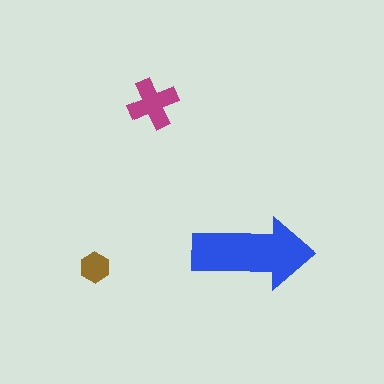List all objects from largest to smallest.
The blue arrow, the magenta cross, the brown hexagon.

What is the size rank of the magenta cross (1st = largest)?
2nd.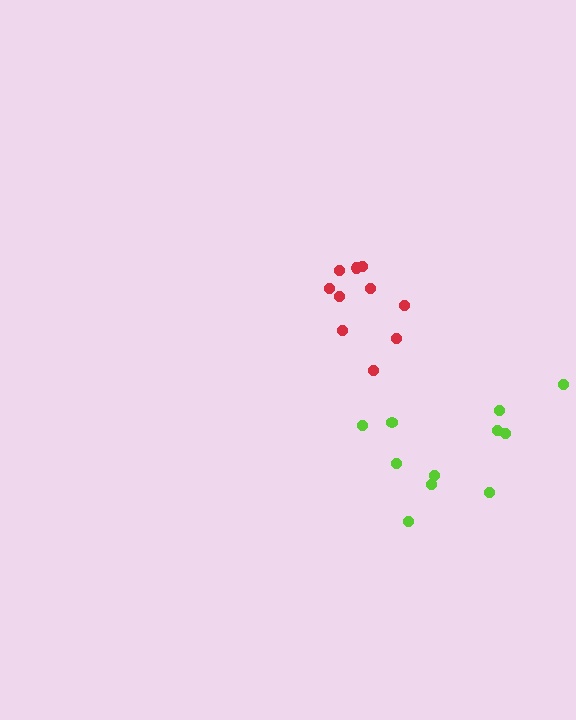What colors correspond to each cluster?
The clusters are colored: red, lime.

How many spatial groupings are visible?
There are 2 spatial groupings.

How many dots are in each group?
Group 1: 10 dots, Group 2: 11 dots (21 total).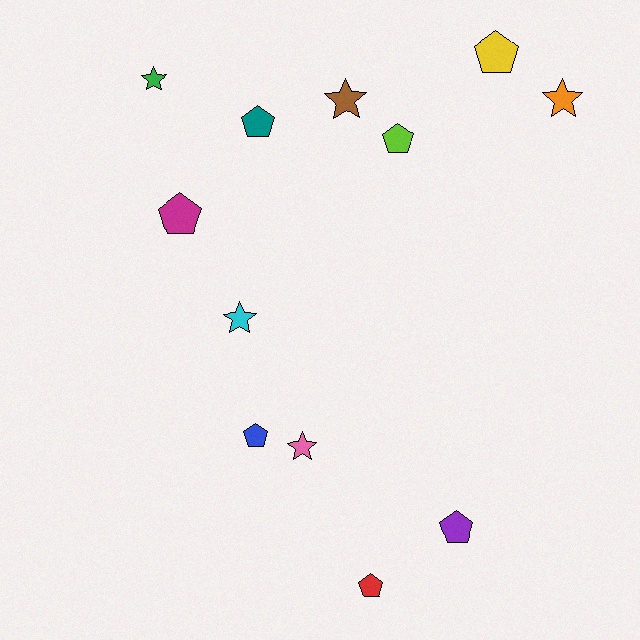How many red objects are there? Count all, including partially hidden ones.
There is 1 red object.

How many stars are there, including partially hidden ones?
There are 5 stars.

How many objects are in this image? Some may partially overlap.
There are 12 objects.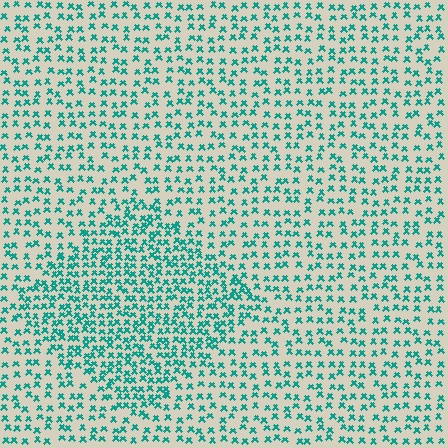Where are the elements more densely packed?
The elements are more densely packed inside the diamond boundary.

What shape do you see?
I see a diamond.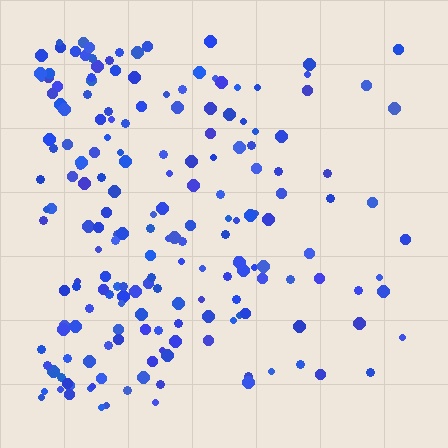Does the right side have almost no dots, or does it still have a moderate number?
Still a moderate number, just noticeably fewer than the left.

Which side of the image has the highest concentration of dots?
The left.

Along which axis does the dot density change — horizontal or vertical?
Horizontal.